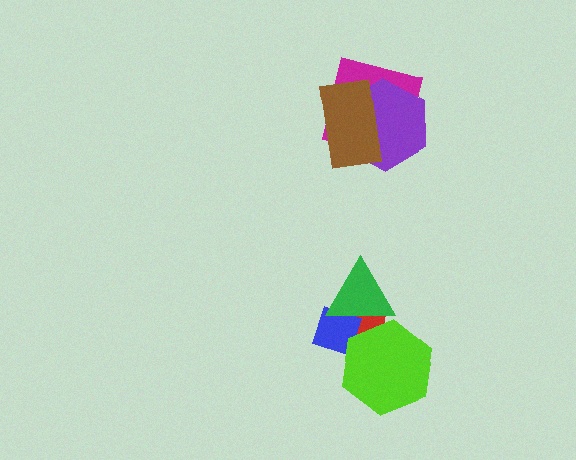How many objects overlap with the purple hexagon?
2 objects overlap with the purple hexagon.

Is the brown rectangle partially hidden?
No, no other shape covers it.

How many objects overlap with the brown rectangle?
2 objects overlap with the brown rectangle.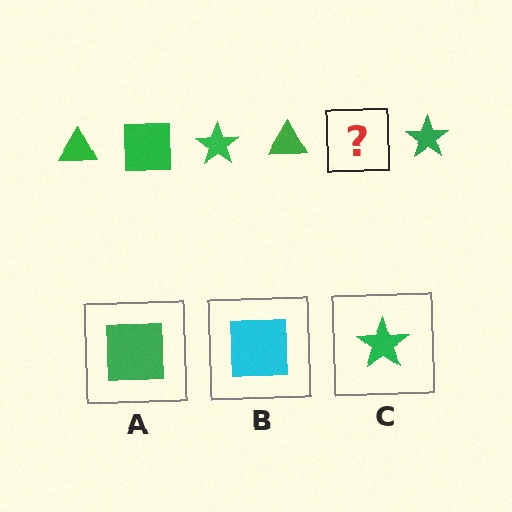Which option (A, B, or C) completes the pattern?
A.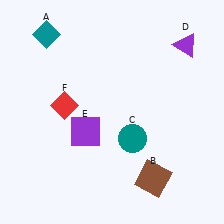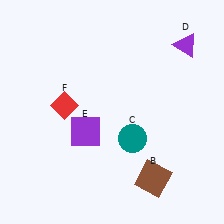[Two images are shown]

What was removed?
The teal diamond (A) was removed in Image 2.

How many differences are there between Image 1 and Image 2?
There is 1 difference between the two images.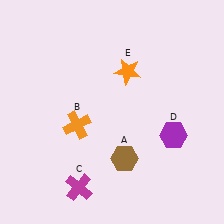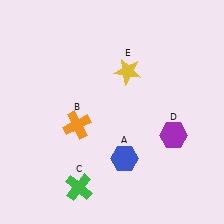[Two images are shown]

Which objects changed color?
A changed from brown to blue. C changed from magenta to green. E changed from orange to yellow.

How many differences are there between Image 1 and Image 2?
There are 3 differences between the two images.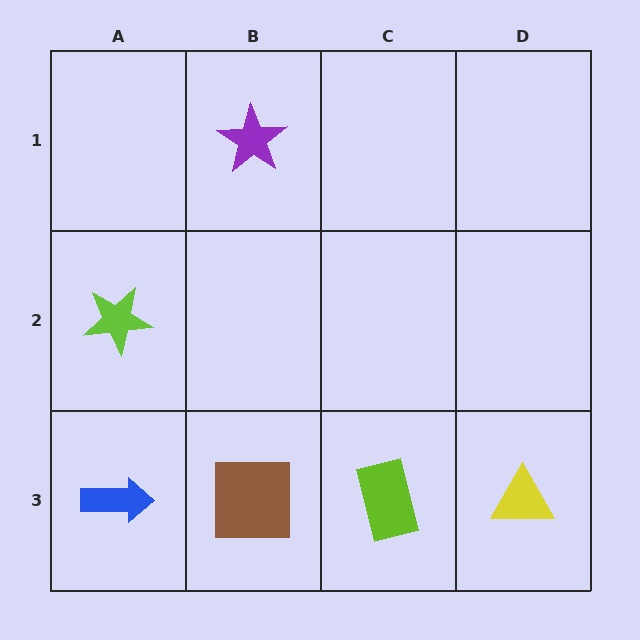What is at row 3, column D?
A yellow triangle.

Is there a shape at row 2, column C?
No, that cell is empty.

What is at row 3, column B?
A brown square.